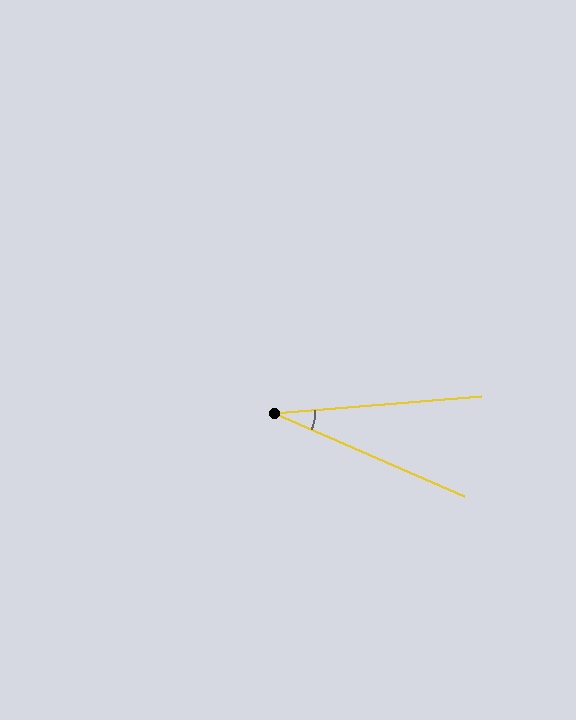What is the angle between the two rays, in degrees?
Approximately 28 degrees.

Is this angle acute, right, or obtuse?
It is acute.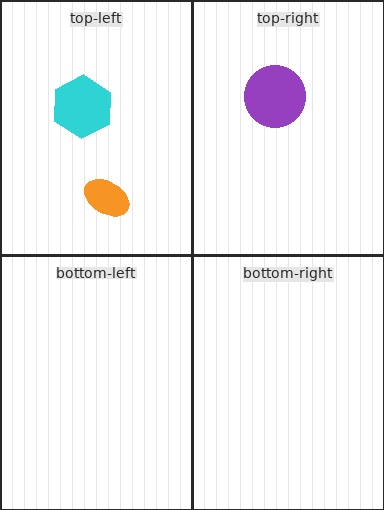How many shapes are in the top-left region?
2.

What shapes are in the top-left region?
The orange ellipse, the cyan hexagon.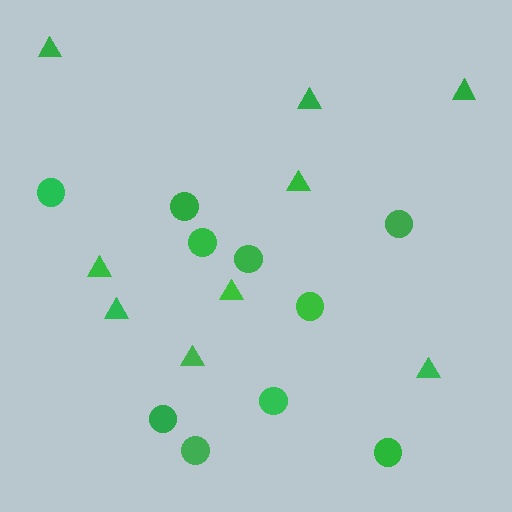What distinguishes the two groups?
There are 2 groups: one group of circles (10) and one group of triangles (9).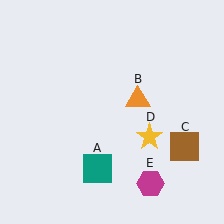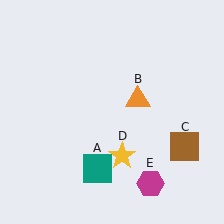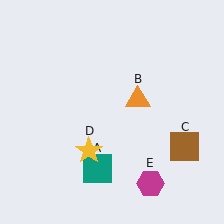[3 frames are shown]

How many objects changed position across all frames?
1 object changed position: yellow star (object D).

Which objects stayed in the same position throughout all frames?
Teal square (object A) and orange triangle (object B) and brown square (object C) and magenta hexagon (object E) remained stationary.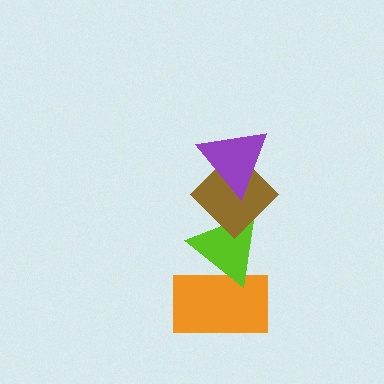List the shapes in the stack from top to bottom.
From top to bottom: the purple triangle, the brown diamond, the lime triangle, the orange rectangle.